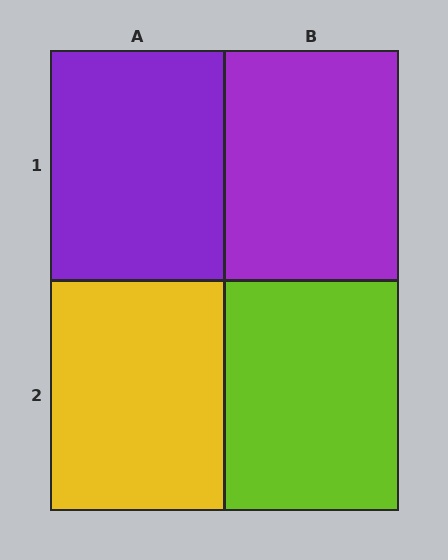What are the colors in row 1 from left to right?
Purple, purple.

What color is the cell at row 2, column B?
Lime.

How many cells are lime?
1 cell is lime.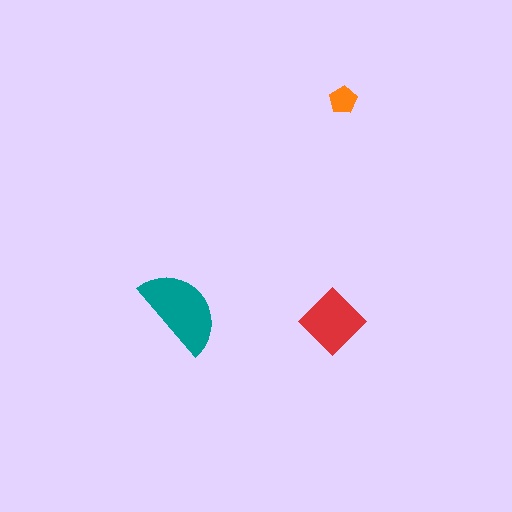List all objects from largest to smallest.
The teal semicircle, the red diamond, the orange pentagon.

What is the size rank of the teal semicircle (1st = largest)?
1st.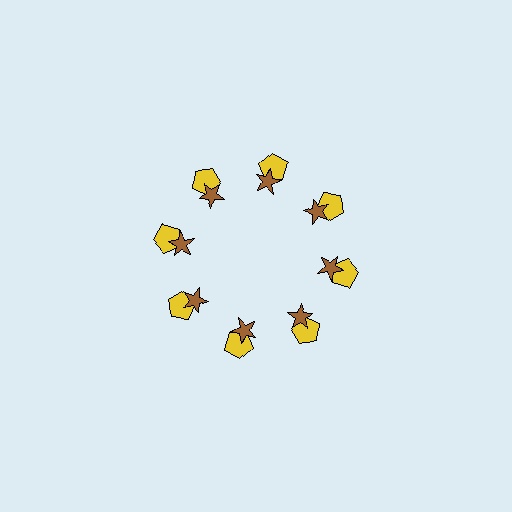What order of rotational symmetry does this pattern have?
This pattern has 8-fold rotational symmetry.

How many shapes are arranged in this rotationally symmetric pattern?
There are 16 shapes, arranged in 8 groups of 2.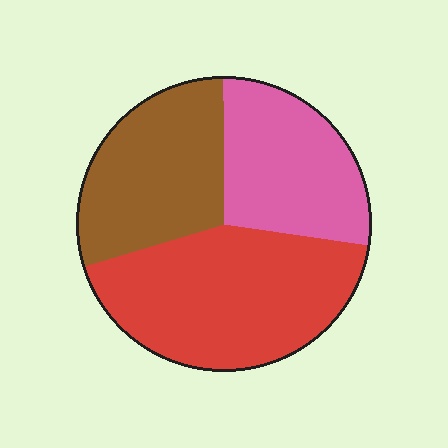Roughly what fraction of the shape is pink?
Pink takes up about one quarter (1/4) of the shape.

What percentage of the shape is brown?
Brown covers 30% of the shape.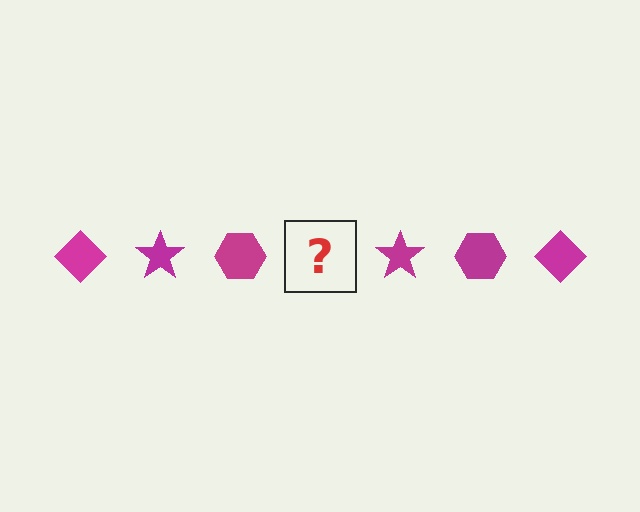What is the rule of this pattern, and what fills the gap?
The rule is that the pattern cycles through diamond, star, hexagon shapes in magenta. The gap should be filled with a magenta diamond.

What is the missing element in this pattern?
The missing element is a magenta diamond.